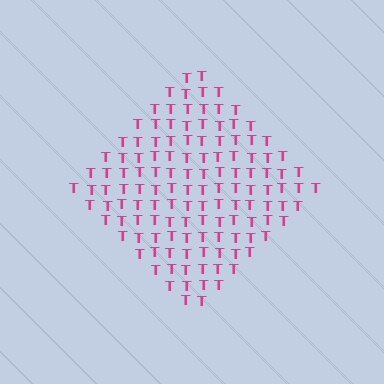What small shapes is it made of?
It is made of small letter T's.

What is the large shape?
The large shape is a diamond.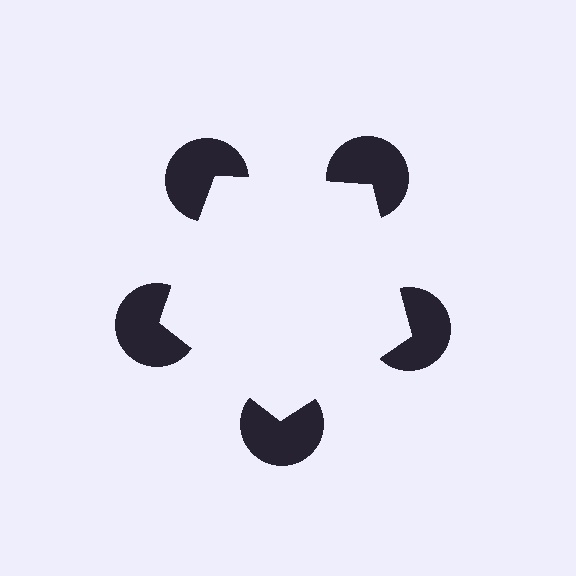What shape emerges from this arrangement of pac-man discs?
An illusory pentagon — its edges are inferred from the aligned wedge cuts in the pac-man discs, not physically drawn.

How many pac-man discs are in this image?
There are 5 — one at each vertex of the illusory pentagon.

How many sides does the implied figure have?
5 sides.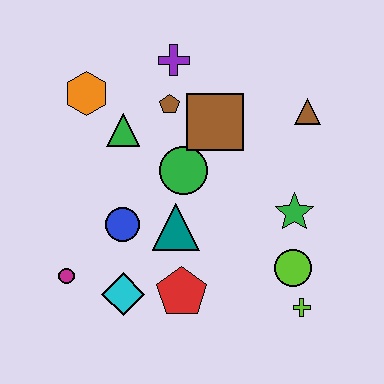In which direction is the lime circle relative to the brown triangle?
The lime circle is below the brown triangle.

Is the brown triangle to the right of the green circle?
Yes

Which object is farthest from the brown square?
The magenta circle is farthest from the brown square.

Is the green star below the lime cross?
No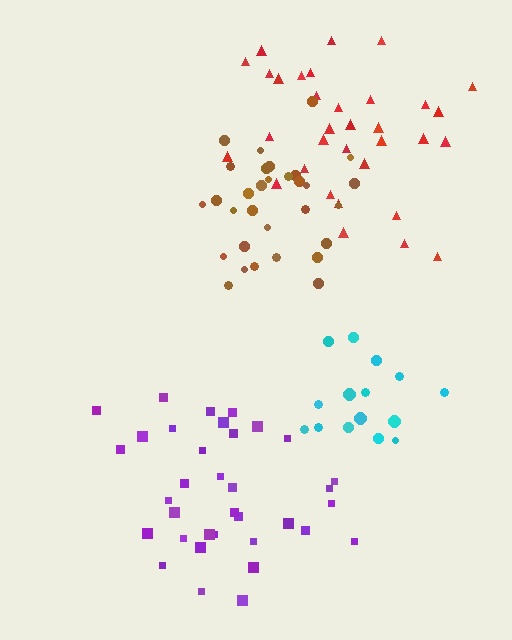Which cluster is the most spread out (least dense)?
Red.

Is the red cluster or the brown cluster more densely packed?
Brown.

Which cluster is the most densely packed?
Brown.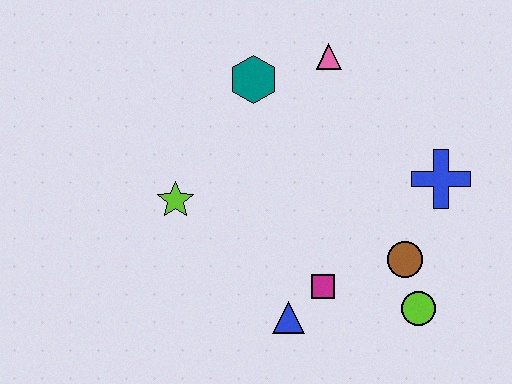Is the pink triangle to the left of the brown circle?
Yes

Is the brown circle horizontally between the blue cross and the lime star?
Yes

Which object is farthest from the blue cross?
The lime star is farthest from the blue cross.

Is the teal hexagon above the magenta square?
Yes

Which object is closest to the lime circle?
The brown circle is closest to the lime circle.